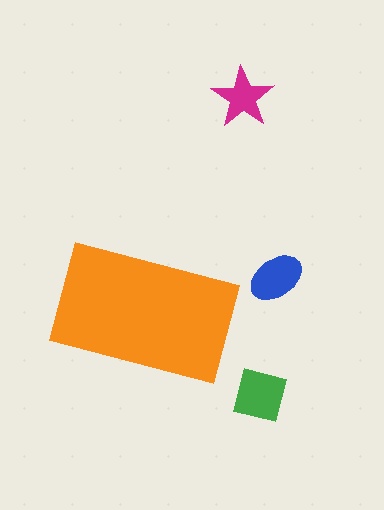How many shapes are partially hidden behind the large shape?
0 shapes are partially hidden.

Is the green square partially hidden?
No, the green square is fully visible.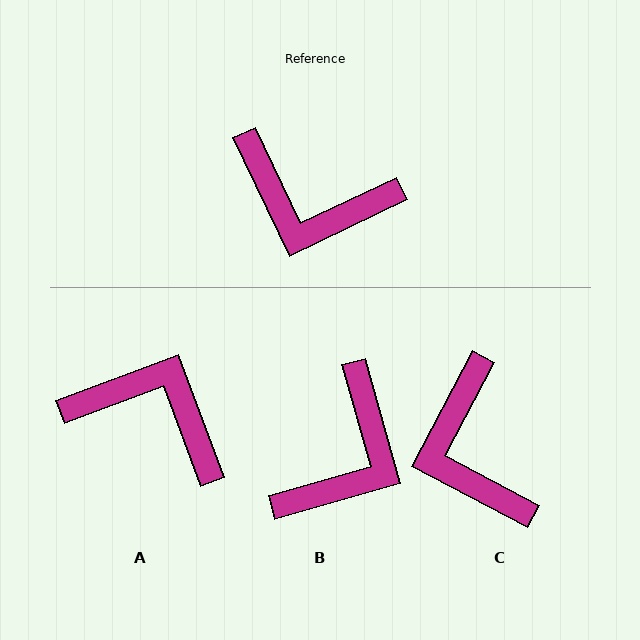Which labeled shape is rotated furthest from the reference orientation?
A, about 175 degrees away.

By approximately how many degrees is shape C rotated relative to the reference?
Approximately 53 degrees clockwise.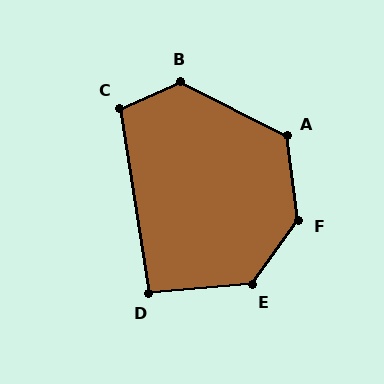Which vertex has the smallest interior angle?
D, at approximately 94 degrees.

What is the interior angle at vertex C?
Approximately 104 degrees (obtuse).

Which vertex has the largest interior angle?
F, at approximately 136 degrees.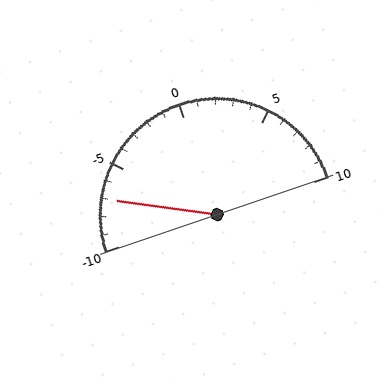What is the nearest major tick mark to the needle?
The nearest major tick mark is -5.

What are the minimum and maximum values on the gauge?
The gauge ranges from -10 to 10.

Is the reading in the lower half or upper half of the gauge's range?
The reading is in the lower half of the range (-10 to 10).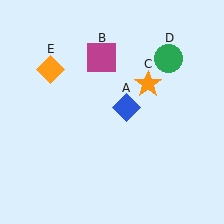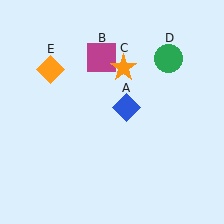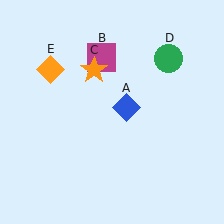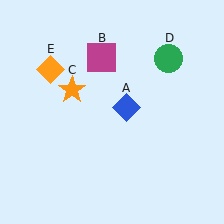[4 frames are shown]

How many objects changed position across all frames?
1 object changed position: orange star (object C).